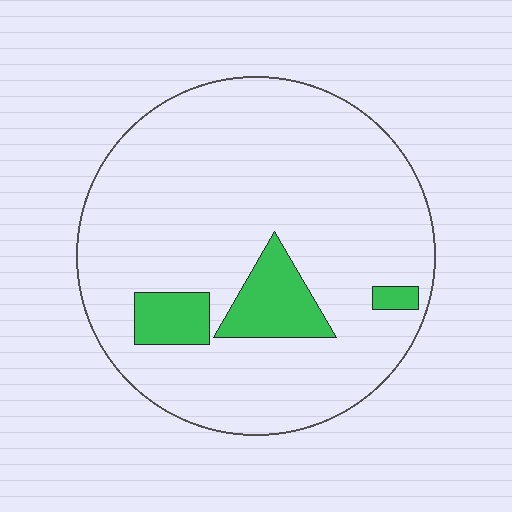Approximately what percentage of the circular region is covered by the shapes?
Approximately 10%.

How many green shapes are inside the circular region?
3.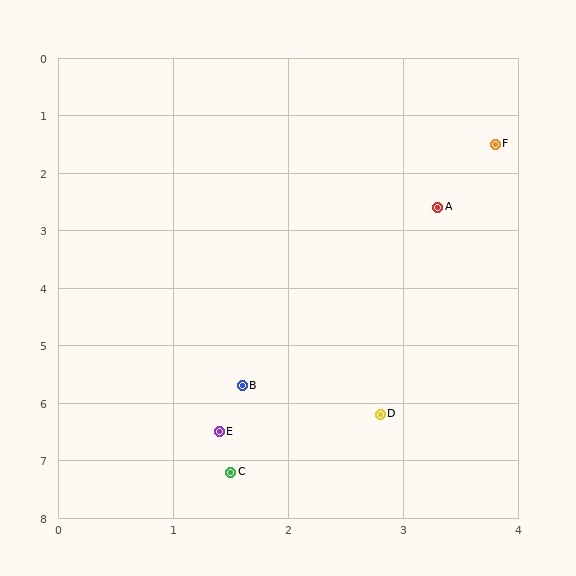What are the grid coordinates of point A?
Point A is at approximately (3.3, 2.6).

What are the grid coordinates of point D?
Point D is at approximately (2.8, 6.2).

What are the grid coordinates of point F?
Point F is at approximately (3.8, 1.5).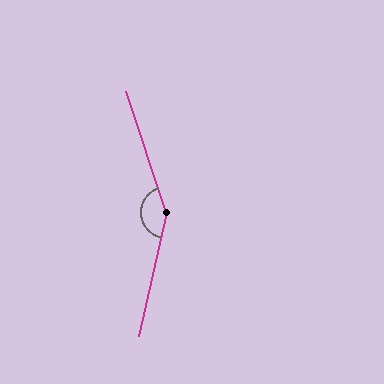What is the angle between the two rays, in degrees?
Approximately 149 degrees.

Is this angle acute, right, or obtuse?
It is obtuse.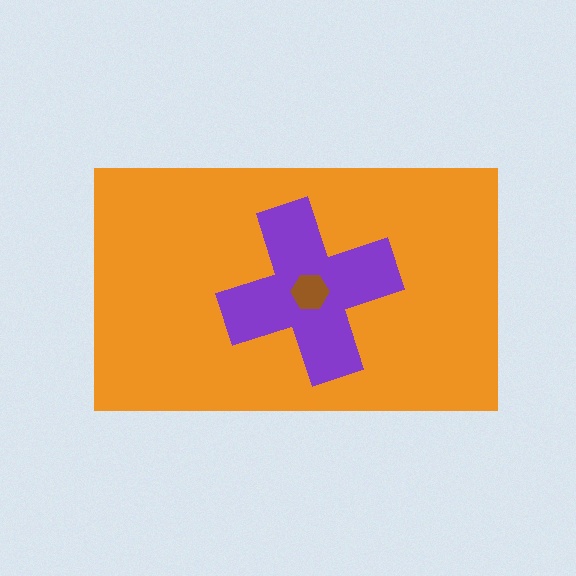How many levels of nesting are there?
3.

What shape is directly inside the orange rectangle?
The purple cross.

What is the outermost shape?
The orange rectangle.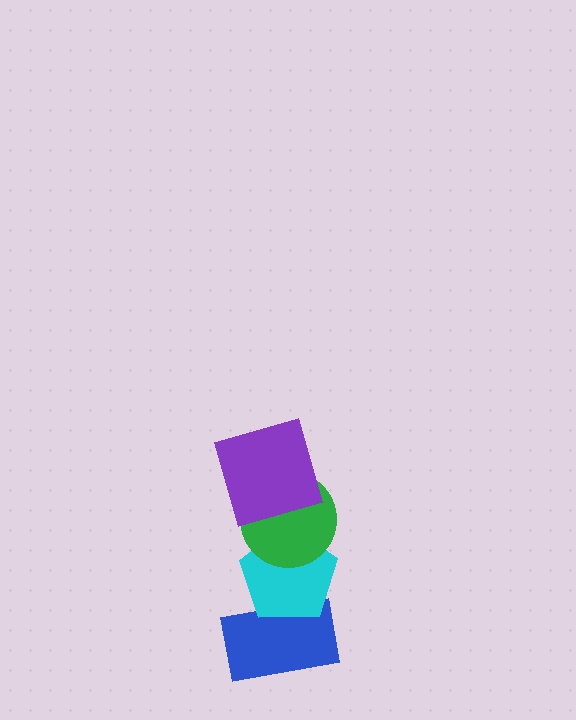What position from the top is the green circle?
The green circle is 2nd from the top.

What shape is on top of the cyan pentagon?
The green circle is on top of the cyan pentagon.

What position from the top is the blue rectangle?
The blue rectangle is 4th from the top.